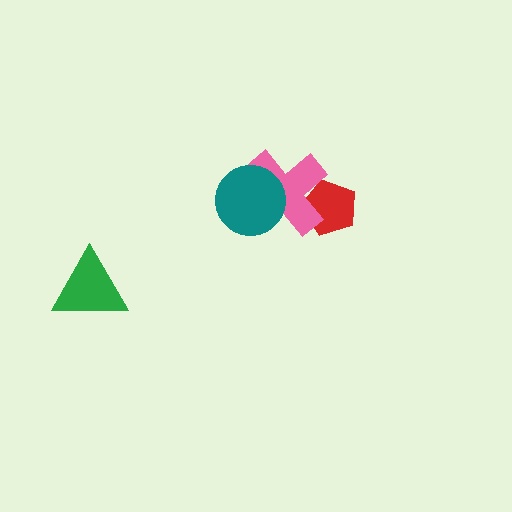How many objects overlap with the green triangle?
0 objects overlap with the green triangle.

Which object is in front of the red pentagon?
The pink cross is in front of the red pentagon.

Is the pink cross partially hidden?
Yes, it is partially covered by another shape.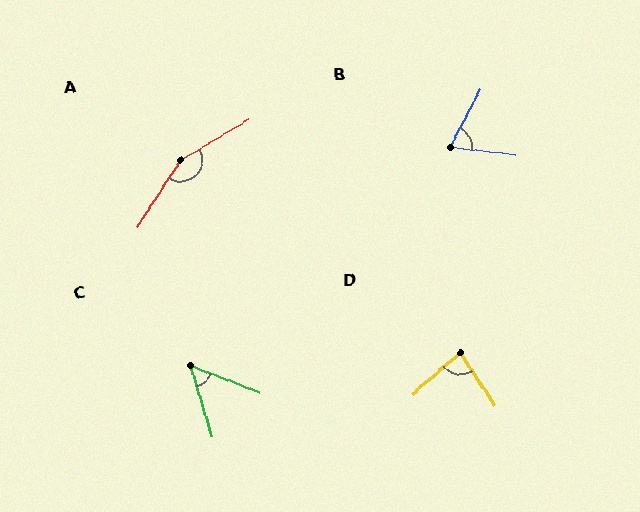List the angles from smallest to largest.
C (51°), B (69°), D (82°), A (153°).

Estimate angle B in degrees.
Approximately 69 degrees.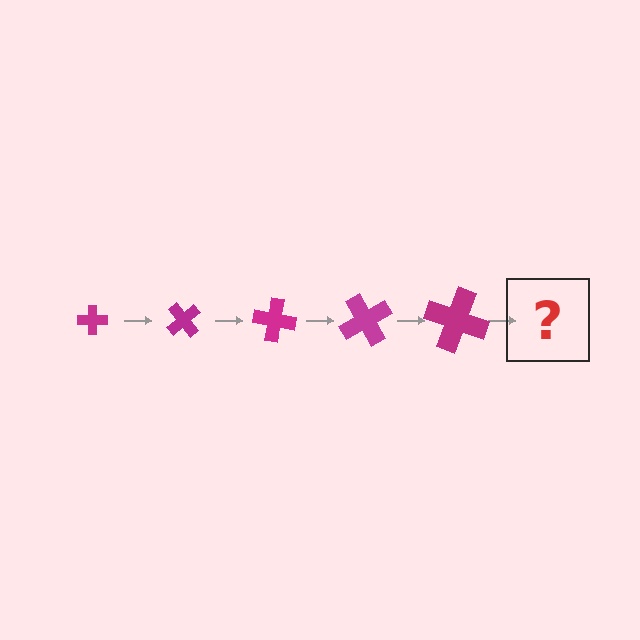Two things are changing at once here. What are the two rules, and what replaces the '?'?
The two rules are that the cross grows larger each step and it rotates 50 degrees each step. The '?' should be a cross, larger than the previous one and rotated 250 degrees from the start.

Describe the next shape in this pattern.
It should be a cross, larger than the previous one and rotated 250 degrees from the start.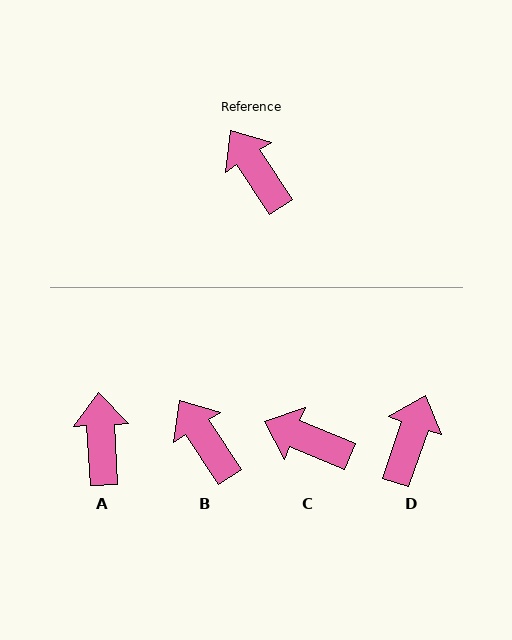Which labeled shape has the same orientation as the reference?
B.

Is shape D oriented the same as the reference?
No, it is off by about 52 degrees.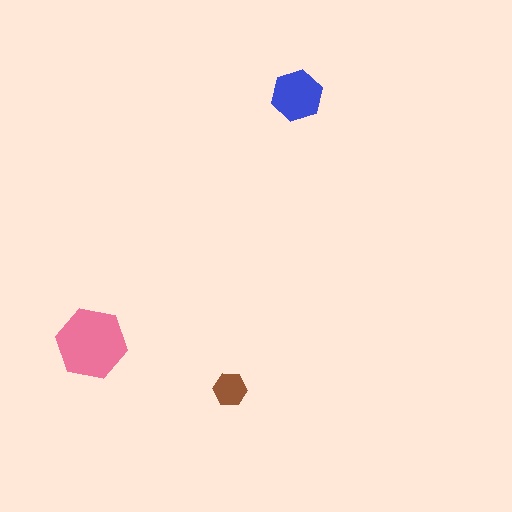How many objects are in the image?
There are 3 objects in the image.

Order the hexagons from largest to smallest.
the pink one, the blue one, the brown one.